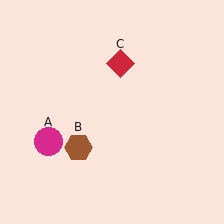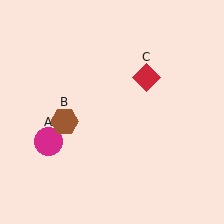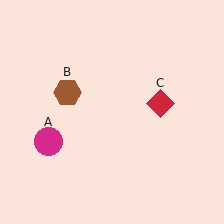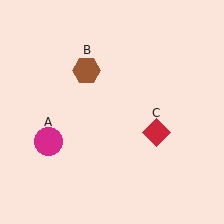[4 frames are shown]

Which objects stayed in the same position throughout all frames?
Magenta circle (object A) remained stationary.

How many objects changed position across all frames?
2 objects changed position: brown hexagon (object B), red diamond (object C).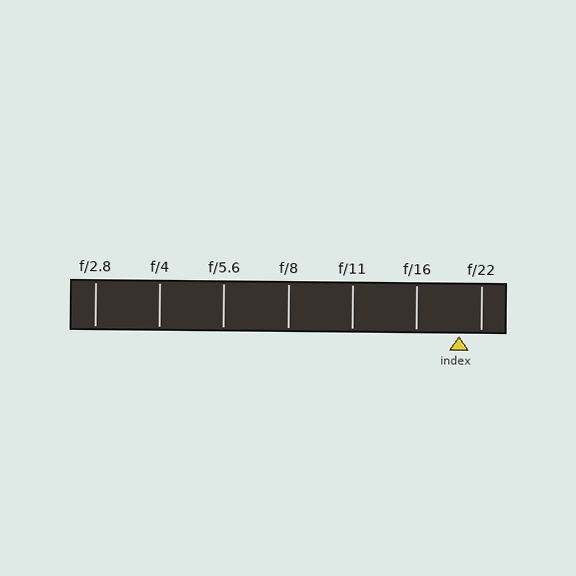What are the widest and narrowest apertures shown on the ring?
The widest aperture shown is f/2.8 and the narrowest is f/22.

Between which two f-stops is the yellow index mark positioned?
The index mark is between f/16 and f/22.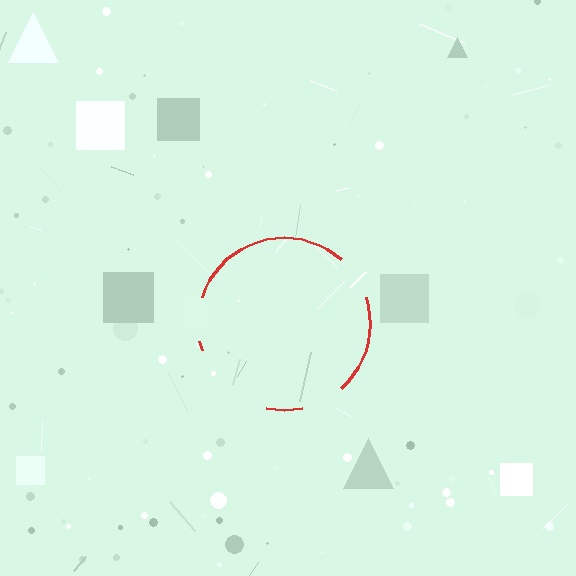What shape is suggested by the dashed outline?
The dashed outline suggests a circle.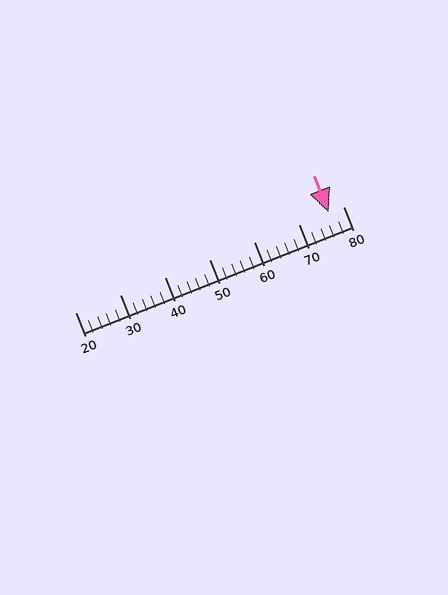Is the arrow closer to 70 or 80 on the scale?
The arrow is closer to 80.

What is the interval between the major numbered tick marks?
The major tick marks are spaced 10 units apart.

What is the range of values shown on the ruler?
The ruler shows values from 20 to 80.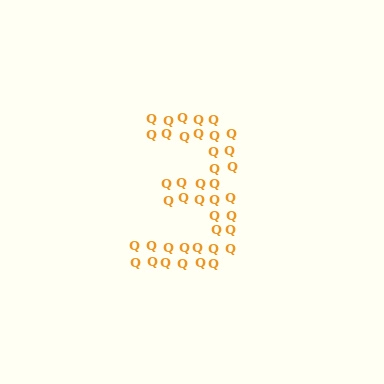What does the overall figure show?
The overall figure shows the digit 3.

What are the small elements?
The small elements are letter Q's.